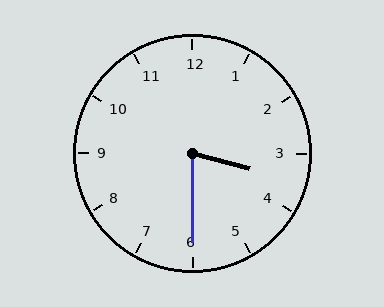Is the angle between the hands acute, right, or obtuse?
It is acute.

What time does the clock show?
3:30.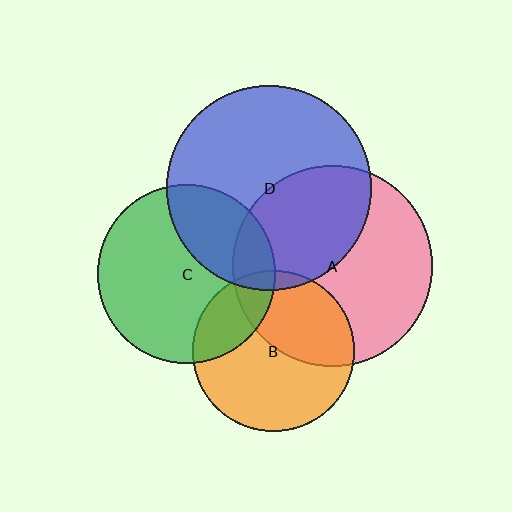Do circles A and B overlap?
Yes.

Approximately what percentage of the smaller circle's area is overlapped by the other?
Approximately 40%.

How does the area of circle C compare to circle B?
Approximately 1.2 times.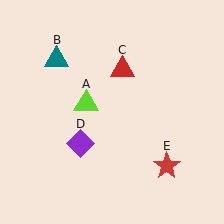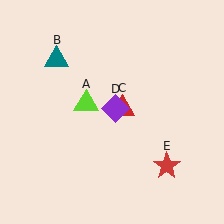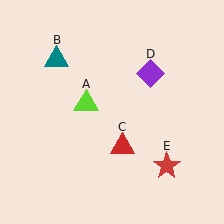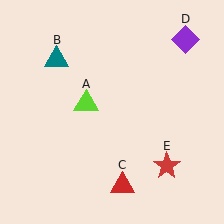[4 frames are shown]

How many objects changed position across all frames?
2 objects changed position: red triangle (object C), purple diamond (object D).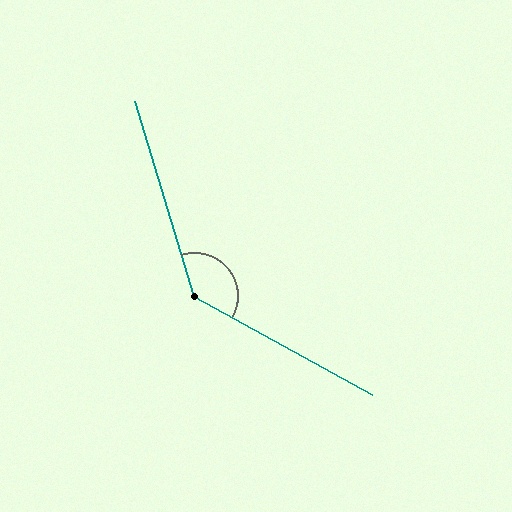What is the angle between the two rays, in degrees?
Approximately 136 degrees.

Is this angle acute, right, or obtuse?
It is obtuse.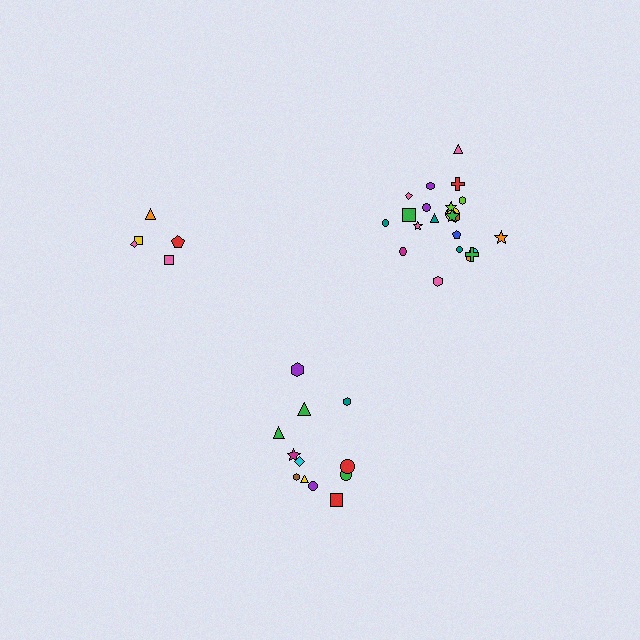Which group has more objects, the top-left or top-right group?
The top-right group.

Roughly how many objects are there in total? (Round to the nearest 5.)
Roughly 40 objects in total.